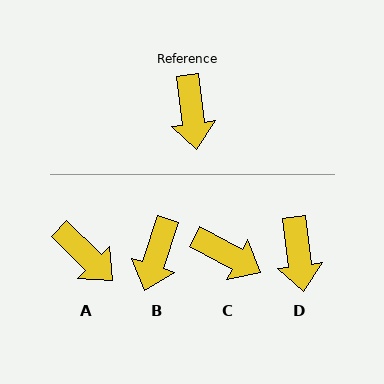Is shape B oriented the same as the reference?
No, it is off by about 25 degrees.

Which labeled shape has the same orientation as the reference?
D.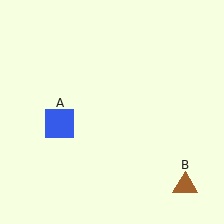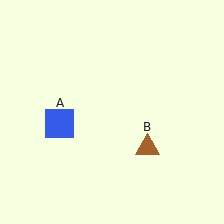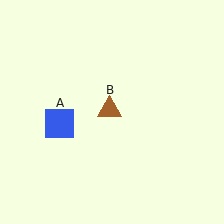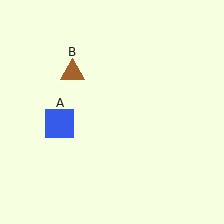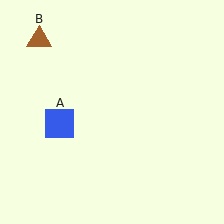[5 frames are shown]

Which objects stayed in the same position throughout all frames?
Blue square (object A) remained stationary.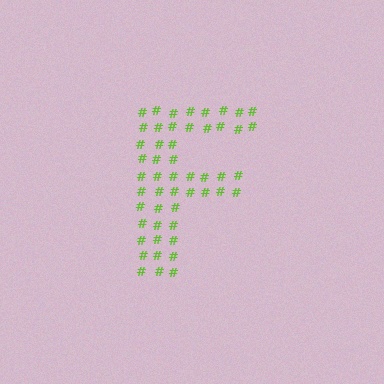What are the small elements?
The small elements are hash symbols.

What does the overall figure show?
The overall figure shows the letter F.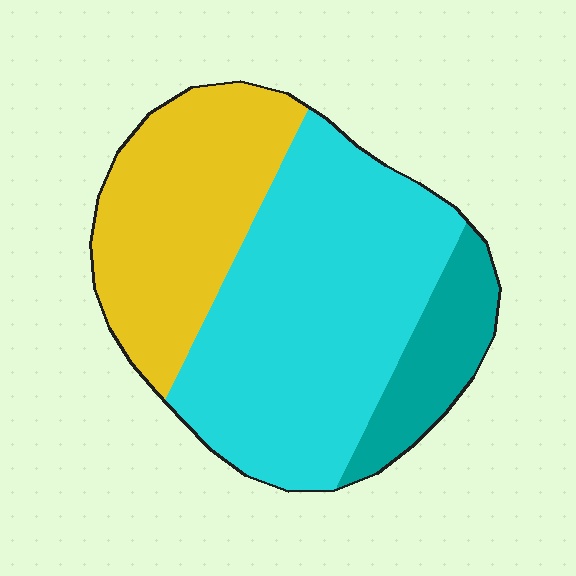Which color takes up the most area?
Cyan, at roughly 55%.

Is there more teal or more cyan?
Cyan.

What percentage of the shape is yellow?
Yellow covers about 35% of the shape.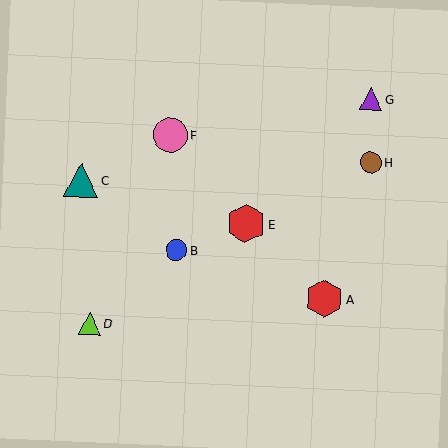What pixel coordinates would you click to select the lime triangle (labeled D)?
Click at (90, 323) to select the lime triangle D.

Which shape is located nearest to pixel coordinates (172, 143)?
The pink circle (labeled F) at (170, 135) is nearest to that location.